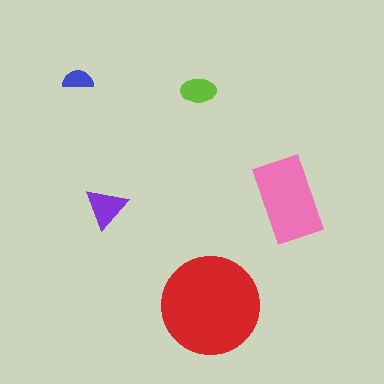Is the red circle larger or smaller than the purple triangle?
Larger.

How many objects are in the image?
There are 5 objects in the image.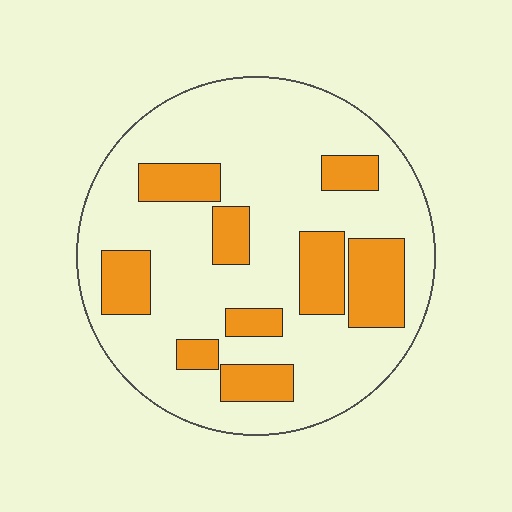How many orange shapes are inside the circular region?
9.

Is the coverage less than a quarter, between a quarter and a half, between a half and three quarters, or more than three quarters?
Between a quarter and a half.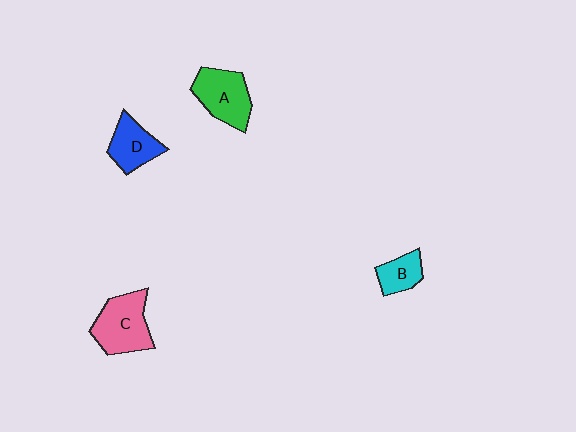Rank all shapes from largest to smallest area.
From largest to smallest: C (pink), A (green), D (blue), B (cyan).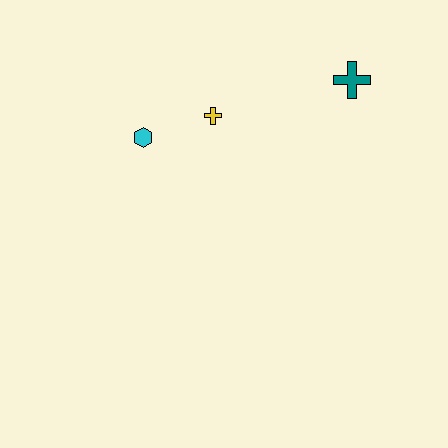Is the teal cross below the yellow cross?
No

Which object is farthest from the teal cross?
The cyan hexagon is farthest from the teal cross.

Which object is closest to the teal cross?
The yellow cross is closest to the teal cross.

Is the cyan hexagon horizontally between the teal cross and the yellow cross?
No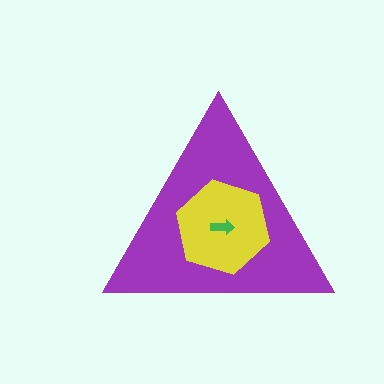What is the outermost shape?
The purple triangle.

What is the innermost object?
The green arrow.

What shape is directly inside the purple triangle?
The yellow hexagon.